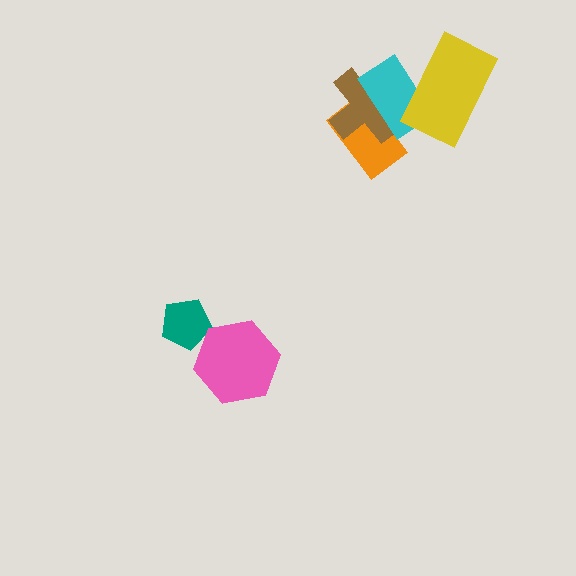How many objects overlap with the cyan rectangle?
3 objects overlap with the cyan rectangle.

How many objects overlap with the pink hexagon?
1 object overlaps with the pink hexagon.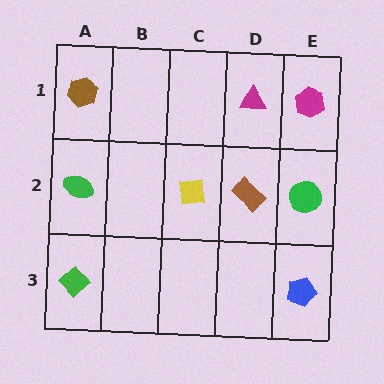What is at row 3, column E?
A blue pentagon.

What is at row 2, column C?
A yellow square.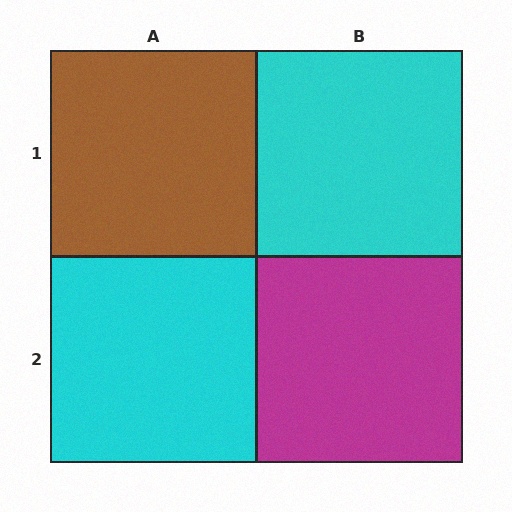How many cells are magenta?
1 cell is magenta.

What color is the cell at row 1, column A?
Brown.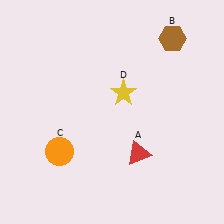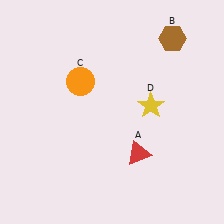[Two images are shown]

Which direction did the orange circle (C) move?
The orange circle (C) moved up.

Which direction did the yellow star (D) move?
The yellow star (D) moved right.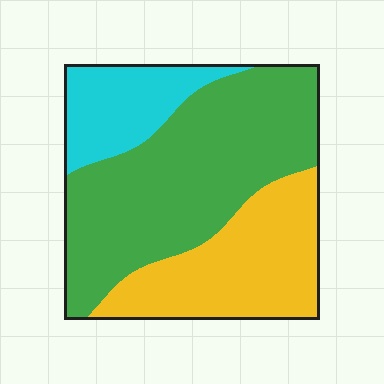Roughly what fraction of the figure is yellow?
Yellow takes up between a sixth and a third of the figure.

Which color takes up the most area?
Green, at roughly 50%.